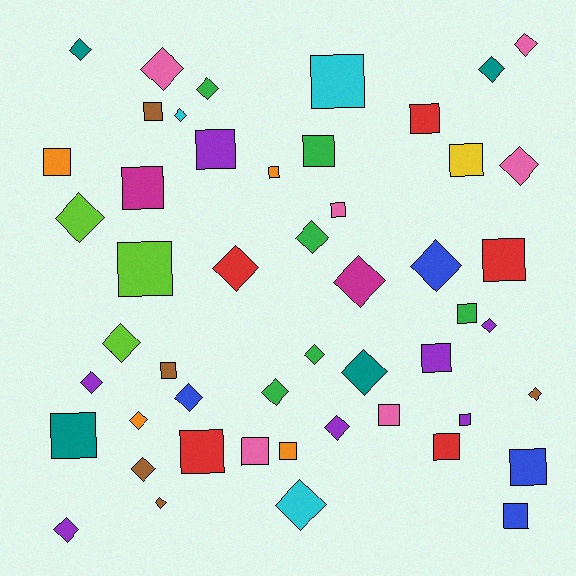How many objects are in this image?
There are 50 objects.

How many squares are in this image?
There are 24 squares.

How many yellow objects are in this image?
There is 1 yellow object.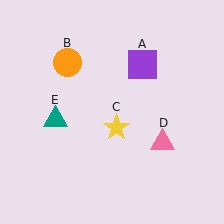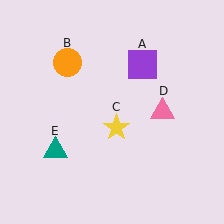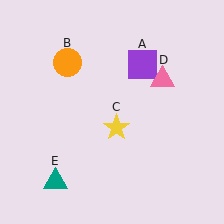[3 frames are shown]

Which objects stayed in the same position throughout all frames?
Purple square (object A) and orange circle (object B) and yellow star (object C) remained stationary.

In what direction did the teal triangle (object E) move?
The teal triangle (object E) moved down.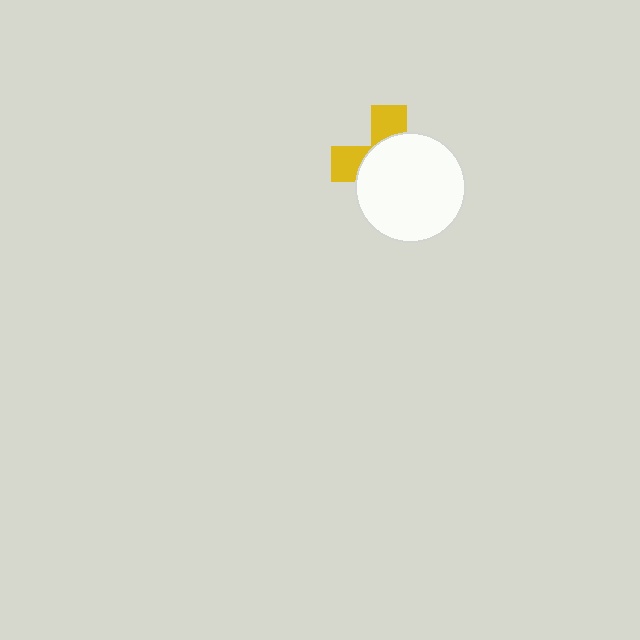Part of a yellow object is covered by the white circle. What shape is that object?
It is a cross.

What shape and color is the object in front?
The object in front is a white circle.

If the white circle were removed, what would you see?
You would see the complete yellow cross.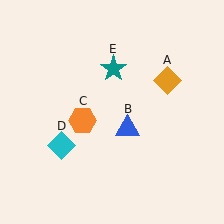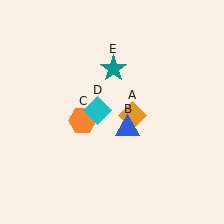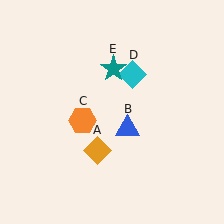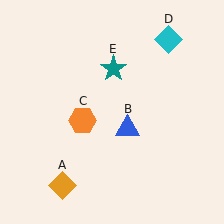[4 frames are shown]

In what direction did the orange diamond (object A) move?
The orange diamond (object A) moved down and to the left.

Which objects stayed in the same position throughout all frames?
Blue triangle (object B) and orange hexagon (object C) and teal star (object E) remained stationary.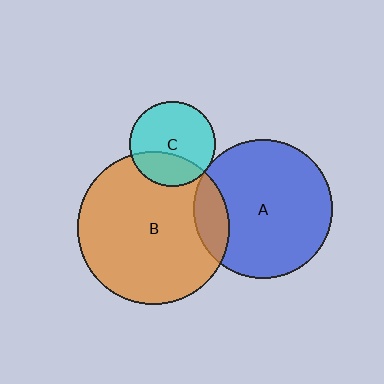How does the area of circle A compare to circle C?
Approximately 2.7 times.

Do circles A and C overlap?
Yes.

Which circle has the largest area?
Circle B (orange).